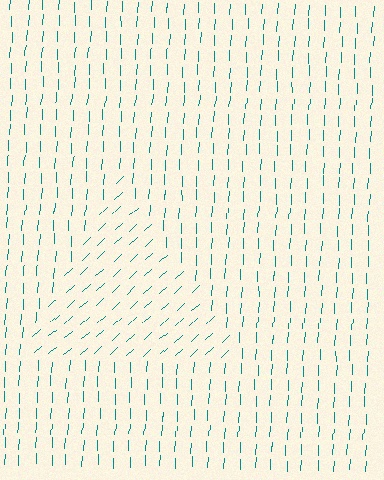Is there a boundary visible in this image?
Yes, there is a texture boundary formed by a change in line orientation.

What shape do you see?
I see a triangle.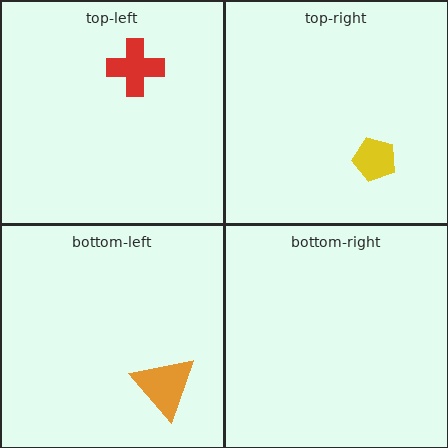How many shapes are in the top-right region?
1.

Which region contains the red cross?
The top-left region.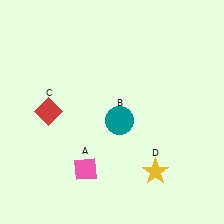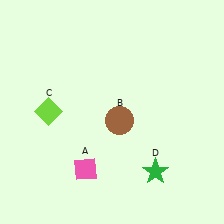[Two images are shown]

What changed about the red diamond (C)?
In Image 1, C is red. In Image 2, it changed to lime.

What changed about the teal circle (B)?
In Image 1, B is teal. In Image 2, it changed to brown.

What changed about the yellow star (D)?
In Image 1, D is yellow. In Image 2, it changed to green.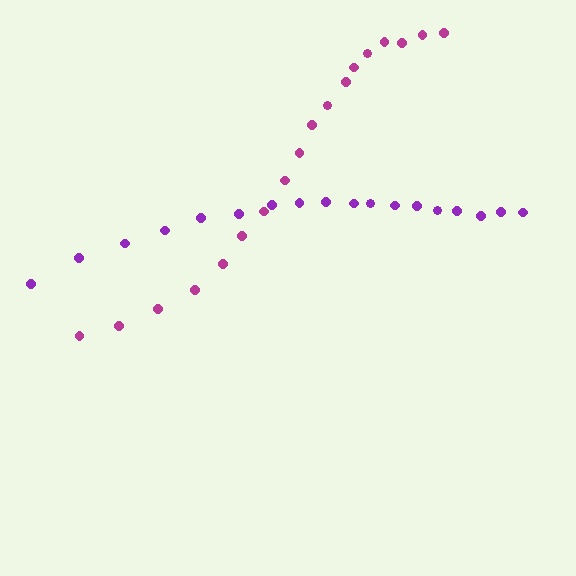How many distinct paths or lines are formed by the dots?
There are 2 distinct paths.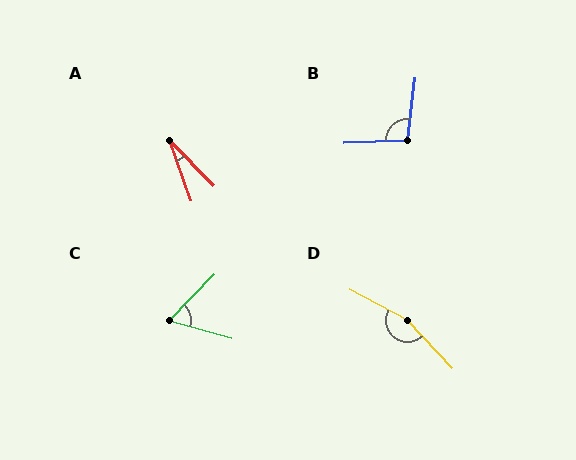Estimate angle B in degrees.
Approximately 99 degrees.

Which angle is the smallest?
A, at approximately 25 degrees.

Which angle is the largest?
D, at approximately 161 degrees.